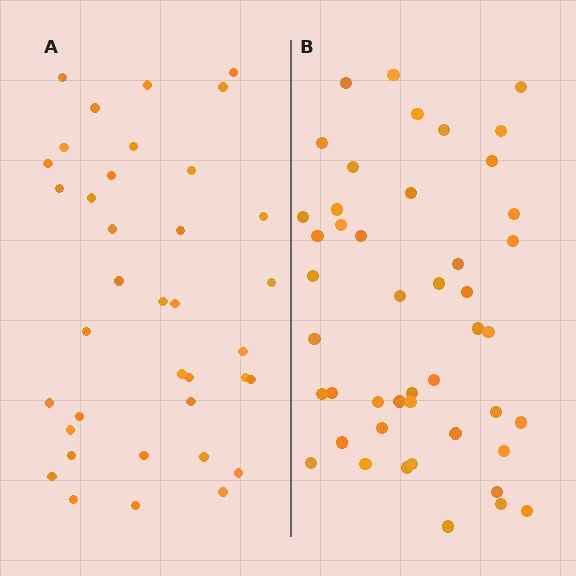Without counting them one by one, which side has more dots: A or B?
Region B (the right region) has more dots.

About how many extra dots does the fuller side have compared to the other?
Region B has roughly 8 or so more dots than region A.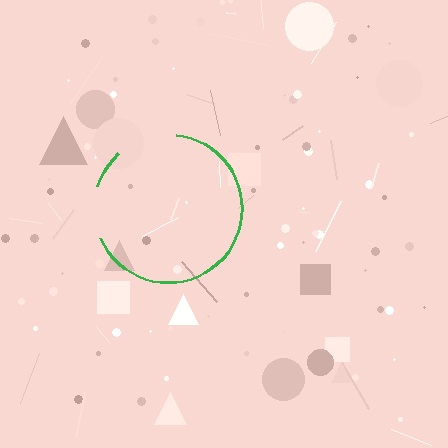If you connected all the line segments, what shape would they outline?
They would outline a circle.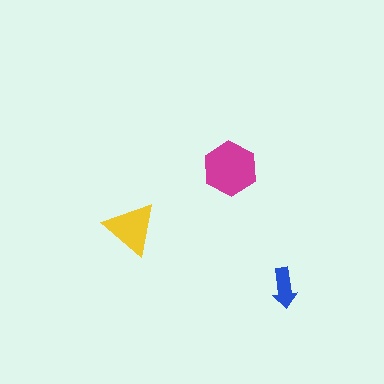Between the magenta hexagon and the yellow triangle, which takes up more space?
The magenta hexagon.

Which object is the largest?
The magenta hexagon.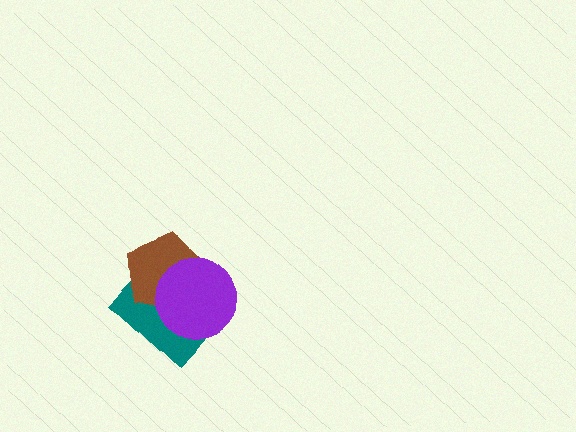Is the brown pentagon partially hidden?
Yes, it is partially covered by another shape.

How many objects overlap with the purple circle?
2 objects overlap with the purple circle.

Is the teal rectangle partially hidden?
Yes, it is partially covered by another shape.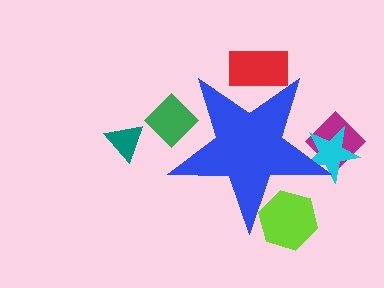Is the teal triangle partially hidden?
No, the teal triangle is fully visible.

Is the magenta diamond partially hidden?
Yes, the magenta diamond is partially hidden behind the blue star.